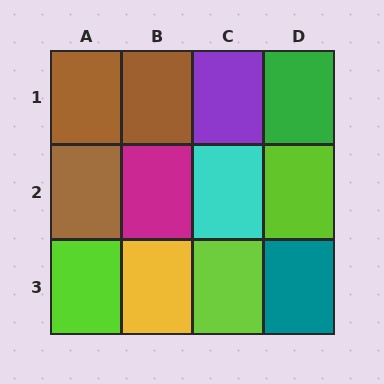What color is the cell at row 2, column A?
Brown.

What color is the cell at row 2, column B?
Magenta.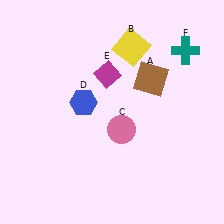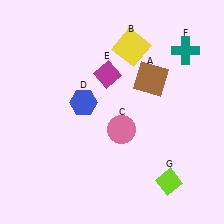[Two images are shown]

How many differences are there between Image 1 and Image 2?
There is 1 difference between the two images.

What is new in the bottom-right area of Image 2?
A lime diamond (G) was added in the bottom-right area of Image 2.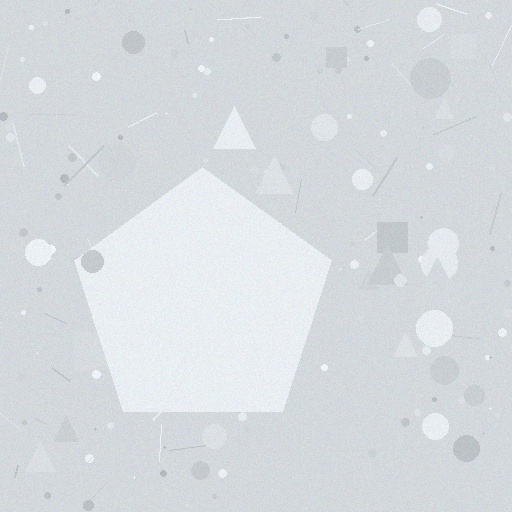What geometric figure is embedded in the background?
A pentagon is embedded in the background.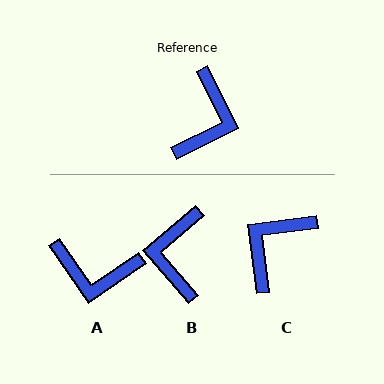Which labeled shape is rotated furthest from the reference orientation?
B, about 165 degrees away.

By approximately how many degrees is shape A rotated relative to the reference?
Approximately 82 degrees clockwise.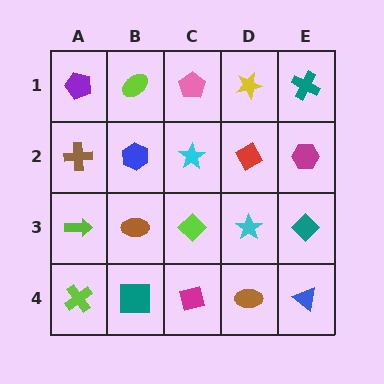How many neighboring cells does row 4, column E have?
2.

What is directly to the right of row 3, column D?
A teal diamond.